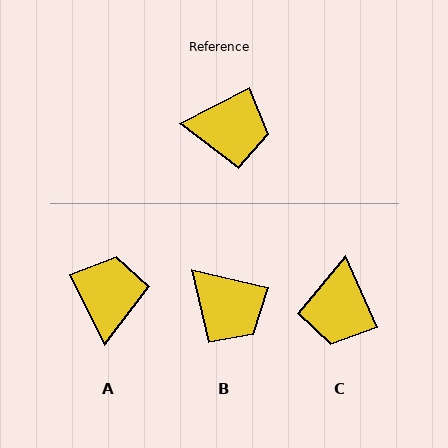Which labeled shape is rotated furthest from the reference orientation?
C, about 92 degrees away.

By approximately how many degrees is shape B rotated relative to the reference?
Approximately 40 degrees clockwise.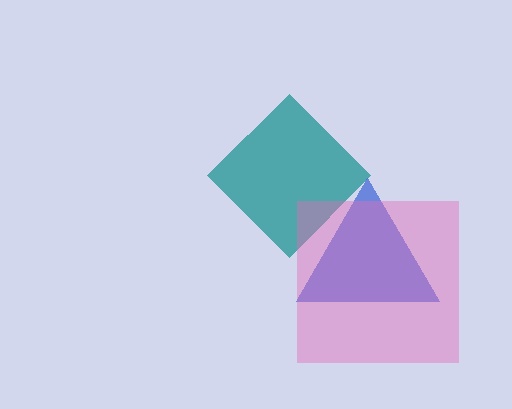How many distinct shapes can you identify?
There are 3 distinct shapes: a teal diamond, a blue triangle, a pink square.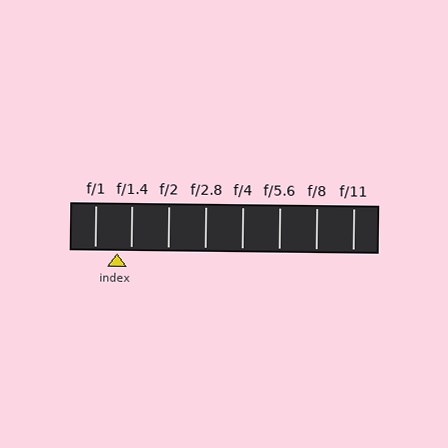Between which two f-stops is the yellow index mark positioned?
The index mark is between f/1 and f/1.4.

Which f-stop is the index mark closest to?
The index mark is closest to f/1.4.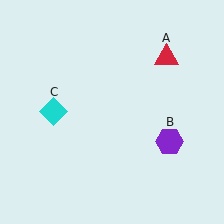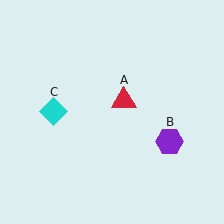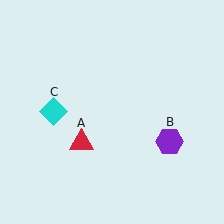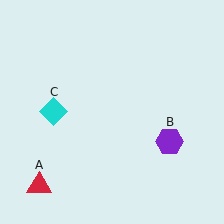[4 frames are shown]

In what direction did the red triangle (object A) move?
The red triangle (object A) moved down and to the left.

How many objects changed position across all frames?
1 object changed position: red triangle (object A).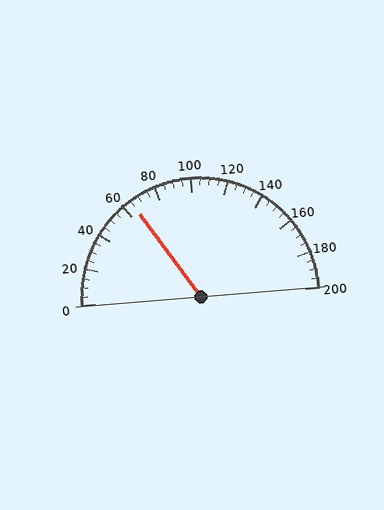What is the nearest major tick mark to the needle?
The nearest major tick mark is 60.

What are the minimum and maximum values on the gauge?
The gauge ranges from 0 to 200.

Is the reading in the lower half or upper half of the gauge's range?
The reading is in the lower half of the range (0 to 200).